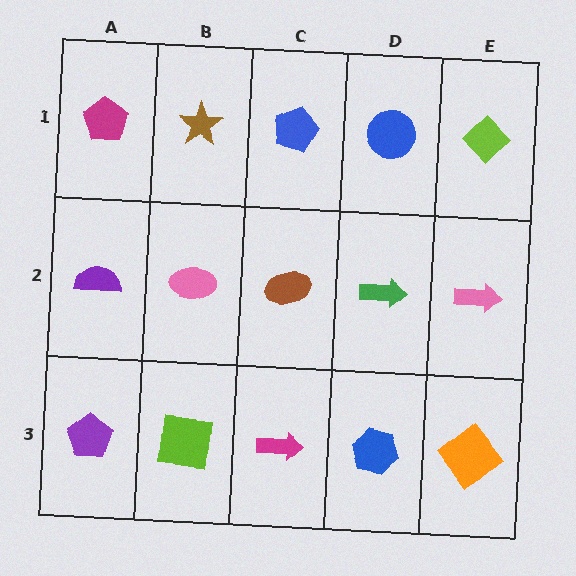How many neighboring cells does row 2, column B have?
4.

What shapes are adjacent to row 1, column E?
A pink arrow (row 2, column E), a blue circle (row 1, column D).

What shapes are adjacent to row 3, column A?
A purple semicircle (row 2, column A), a lime square (row 3, column B).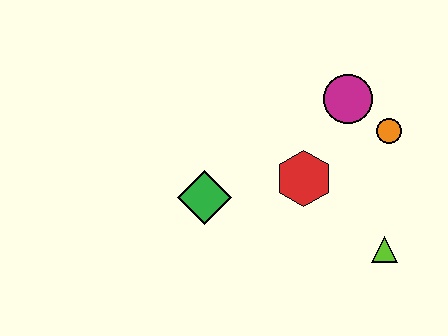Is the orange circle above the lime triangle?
Yes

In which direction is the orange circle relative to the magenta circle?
The orange circle is to the right of the magenta circle.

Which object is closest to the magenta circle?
The orange circle is closest to the magenta circle.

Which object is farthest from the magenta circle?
The green diamond is farthest from the magenta circle.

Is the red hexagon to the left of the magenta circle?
Yes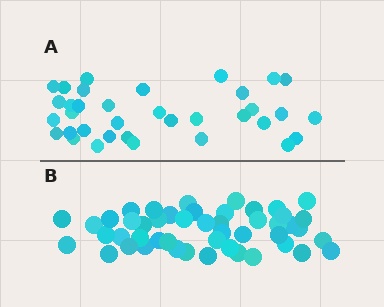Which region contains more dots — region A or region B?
Region B (the bottom region) has more dots.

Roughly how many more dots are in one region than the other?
Region B has approximately 15 more dots than region A.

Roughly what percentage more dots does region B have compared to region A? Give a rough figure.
About 35% more.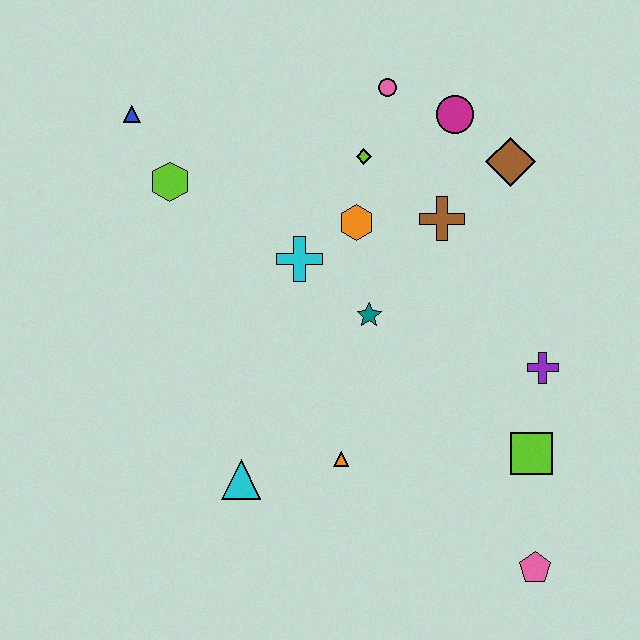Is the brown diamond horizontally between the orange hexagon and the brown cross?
No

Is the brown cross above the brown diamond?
No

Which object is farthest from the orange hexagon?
The pink pentagon is farthest from the orange hexagon.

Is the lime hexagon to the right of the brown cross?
No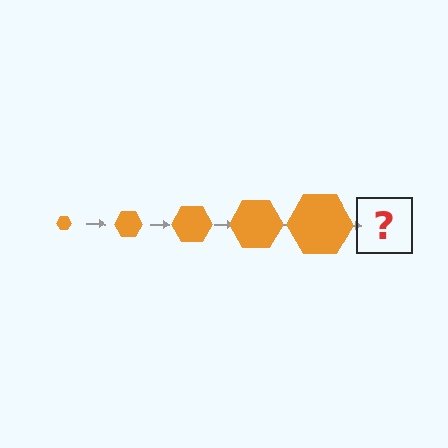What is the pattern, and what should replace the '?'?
The pattern is that the hexagon gets progressively larger each step. The '?' should be an orange hexagon, larger than the previous one.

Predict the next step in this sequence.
The next step is an orange hexagon, larger than the previous one.